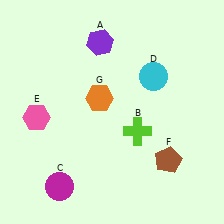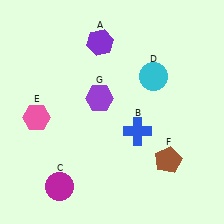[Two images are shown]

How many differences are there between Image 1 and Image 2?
There are 2 differences between the two images.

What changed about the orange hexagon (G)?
In Image 1, G is orange. In Image 2, it changed to purple.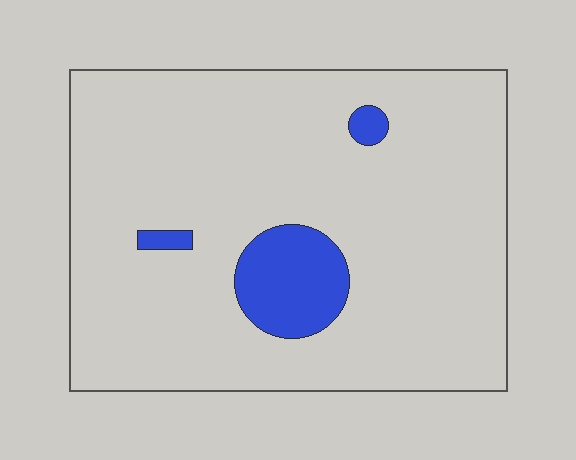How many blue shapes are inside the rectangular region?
3.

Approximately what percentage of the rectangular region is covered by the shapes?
Approximately 10%.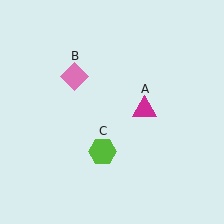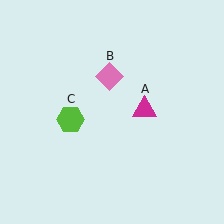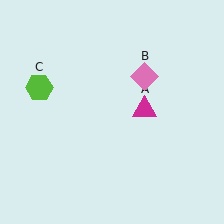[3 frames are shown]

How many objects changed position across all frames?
2 objects changed position: pink diamond (object B), lime hexagon (object C).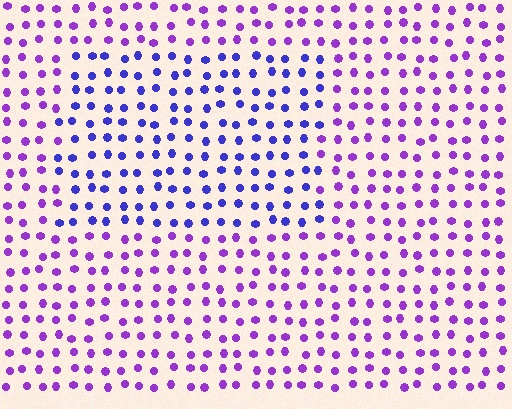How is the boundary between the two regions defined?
The boundary is defined purely by a slight shift in hue (about 37 degrees). Spacing, size, and orientation are identical on both sides.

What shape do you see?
I see a rectangle.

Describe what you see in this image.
The image is filled with small purple elements in a uniform arrangement. A rectangle-shaped region is visible where the elements are tinted to a slightly different hue, forming a subtle color boundary.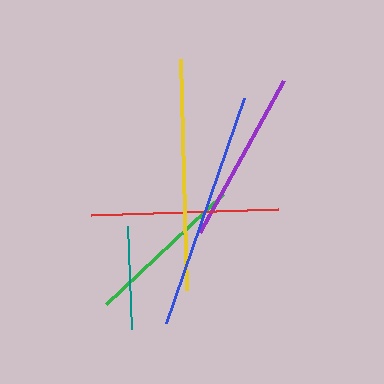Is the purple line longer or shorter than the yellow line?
The yellow line is longer than the purple line.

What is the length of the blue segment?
The blue segment is approximately 238 pixels long.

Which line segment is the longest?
The blue line is the longest at approximately 238 pixels.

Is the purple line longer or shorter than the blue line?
The blue line is longer than the purple line.